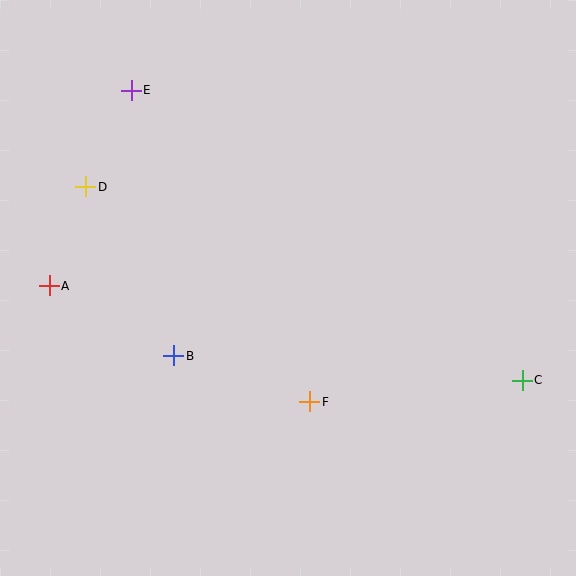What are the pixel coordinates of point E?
Point E is at (131, 90).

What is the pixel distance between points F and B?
The distance between F and B is 143 pixels.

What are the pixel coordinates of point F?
Point F is at (310, 402).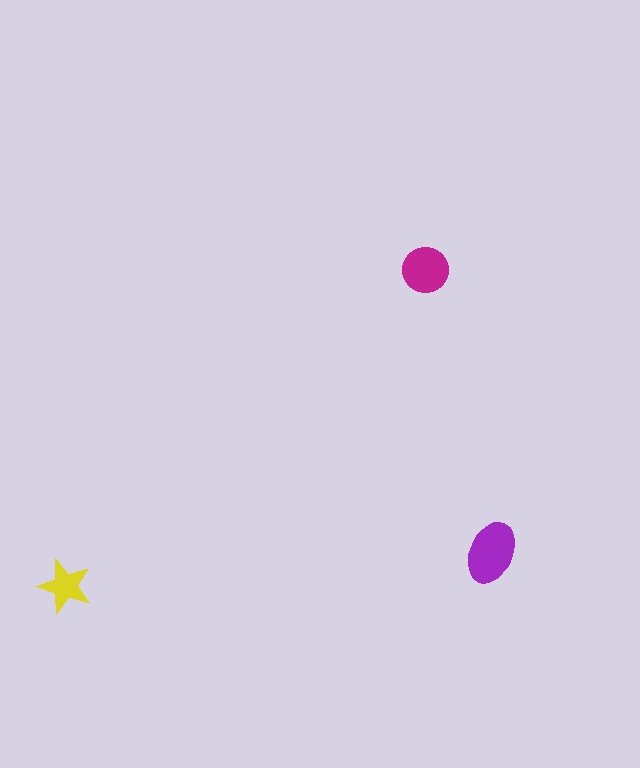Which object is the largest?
The purple ellipse.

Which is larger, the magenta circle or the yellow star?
The magenta circle.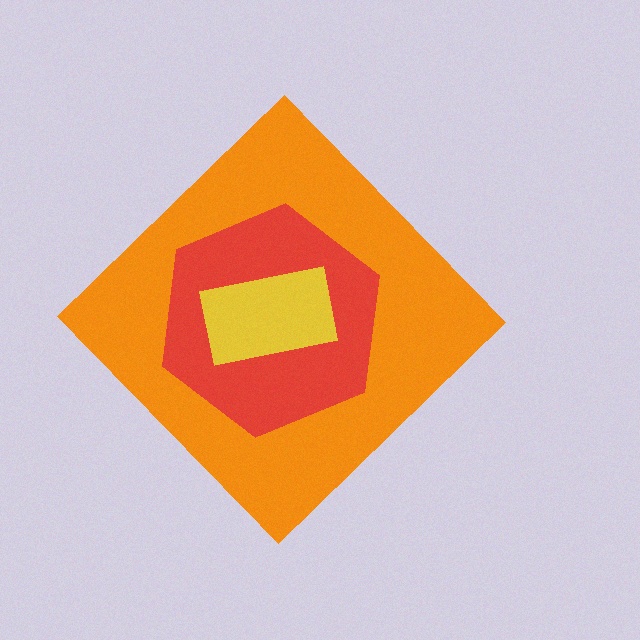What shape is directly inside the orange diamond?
The red hexagon.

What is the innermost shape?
The yellow rectangle.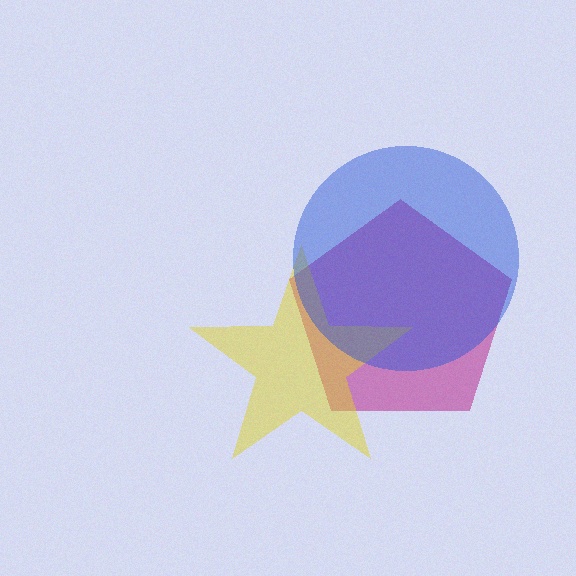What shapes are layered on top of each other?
The layered shapes are: a magenta pentagon, a yellow star, a blue circle.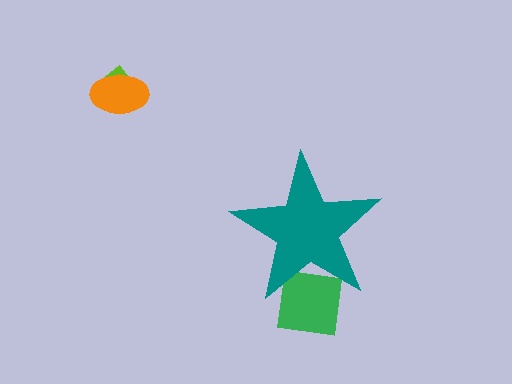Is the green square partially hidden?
Yes, the green square is partially hidden behind the teal star.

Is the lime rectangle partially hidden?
No, the lime rectangle is fully visible.